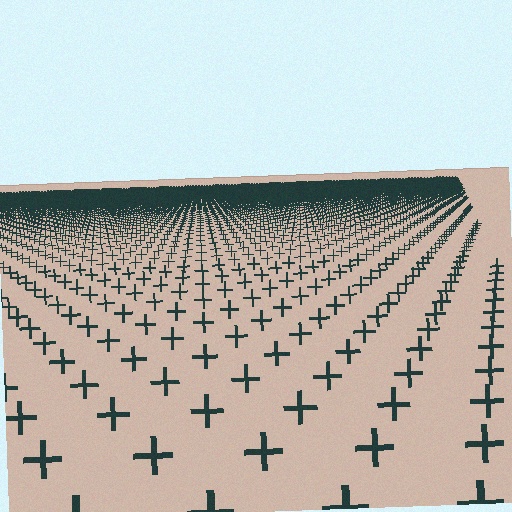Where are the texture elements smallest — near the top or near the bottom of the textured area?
Near the top.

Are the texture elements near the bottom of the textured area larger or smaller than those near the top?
Larger. Near the bottom, elements are closer to the viewer and appear at a bigger on-screen size.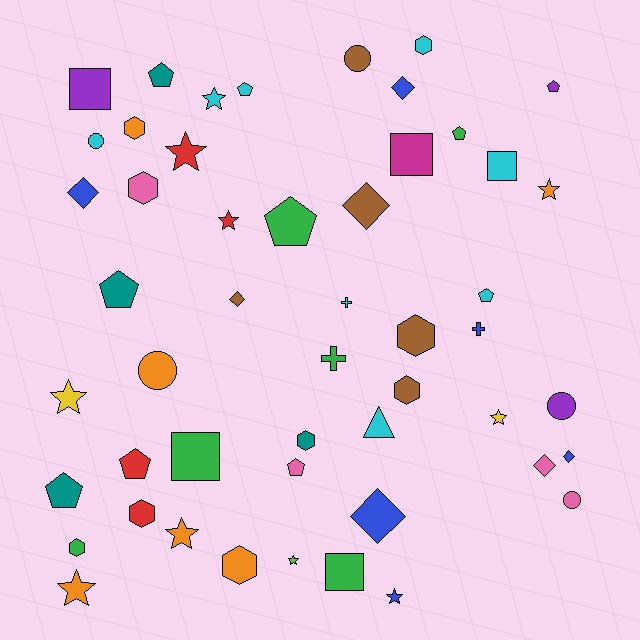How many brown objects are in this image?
There are 5 brown objects.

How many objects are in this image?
There are 50 objects.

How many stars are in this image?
There are 10 stars.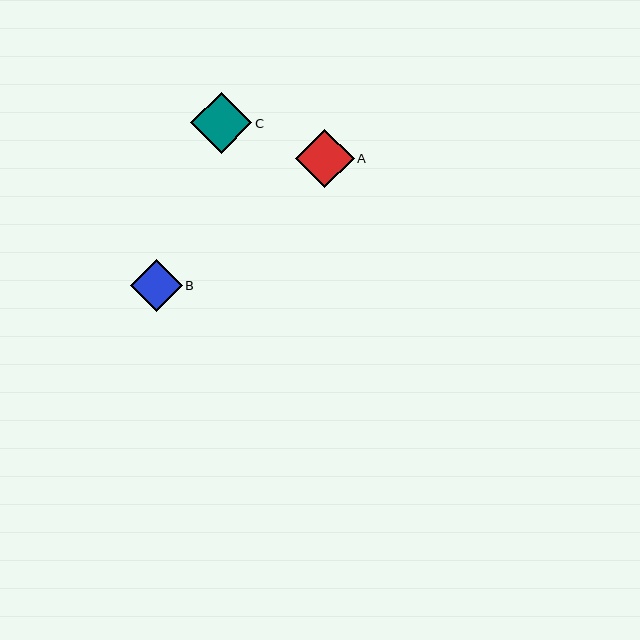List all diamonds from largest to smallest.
From largest to smallest: C, A, B.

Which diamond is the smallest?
Diamond B is the smallest with a size of approximately 52 pixels.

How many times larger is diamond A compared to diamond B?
Diamond A is approximately 1.1 times the size of diamond B.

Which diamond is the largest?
Diamond C is the largest with a size of approximately 62 pixels.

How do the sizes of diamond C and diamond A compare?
Diamond C and diamond A are approximately the same size.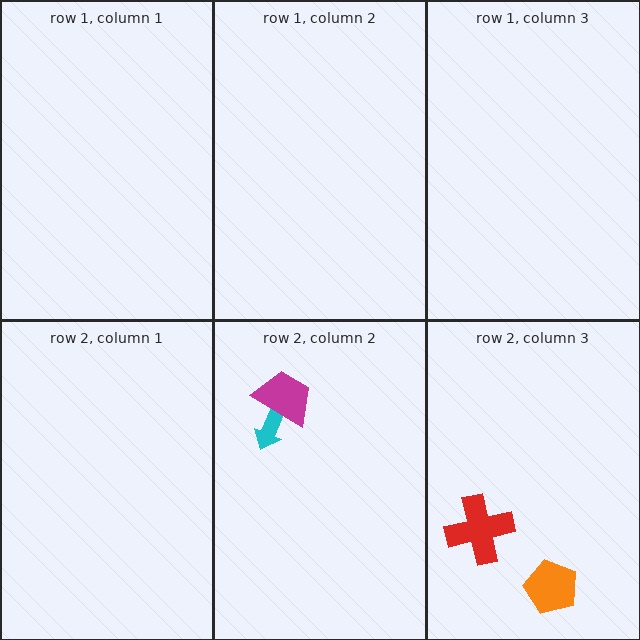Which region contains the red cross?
The row 2, column 3 region.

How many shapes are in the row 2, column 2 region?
2.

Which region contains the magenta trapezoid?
The row 2, column 2 region.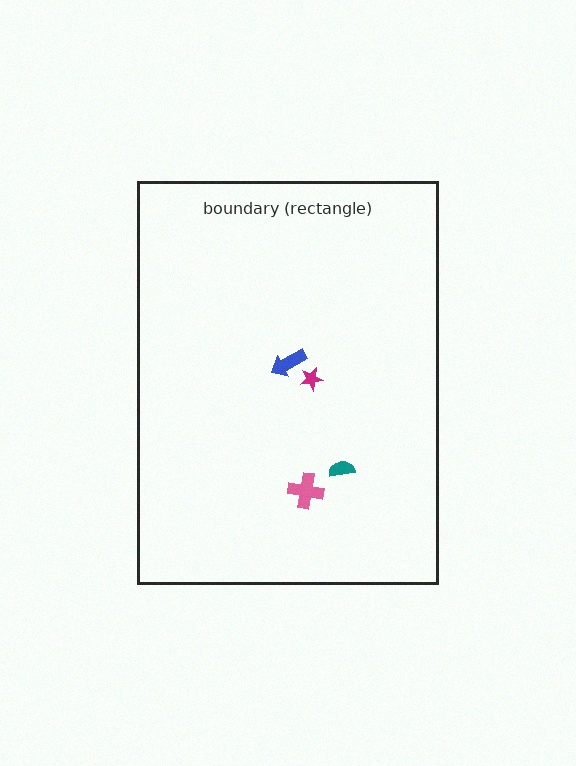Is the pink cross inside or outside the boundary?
Inside.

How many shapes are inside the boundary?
4 inside, 0 outside.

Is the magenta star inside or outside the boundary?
Inside.